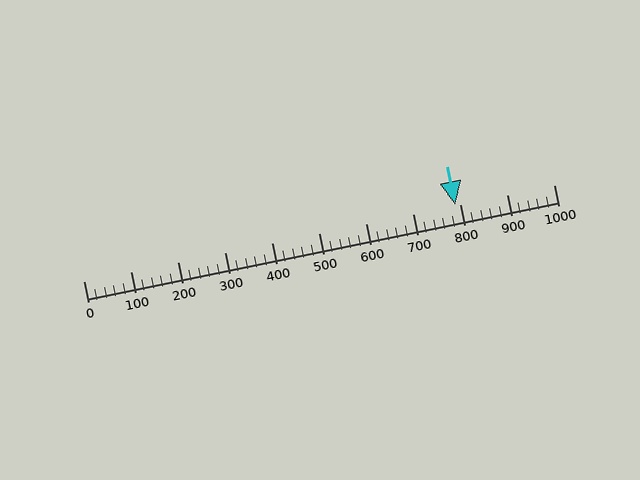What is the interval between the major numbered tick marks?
The major tick marks are spaced 100 units apart.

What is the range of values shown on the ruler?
The ruler shows values from 0 to 1000.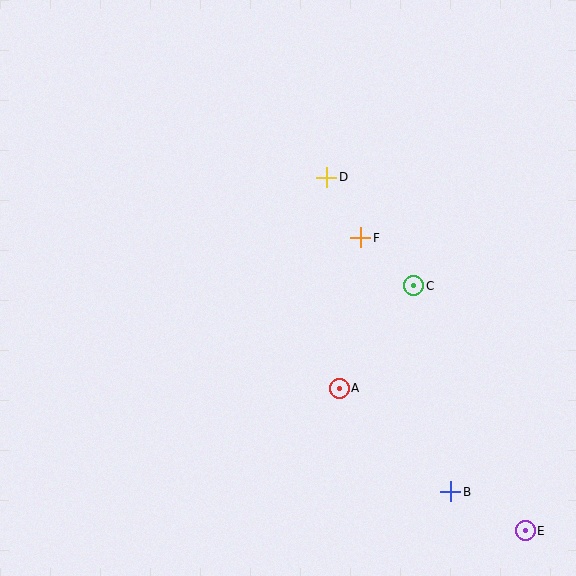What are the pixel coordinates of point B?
Point B is at (451, 492).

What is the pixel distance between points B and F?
The distance between B and F is 270 pixels.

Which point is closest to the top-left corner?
Point D is closest to the top-left corner.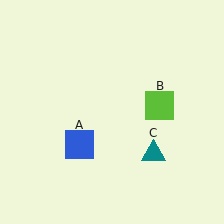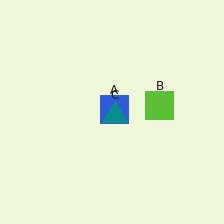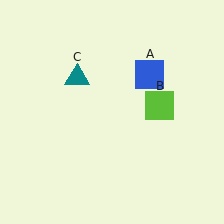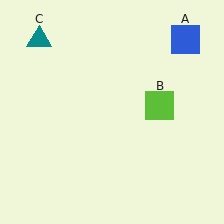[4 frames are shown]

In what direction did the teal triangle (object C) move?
The teal triangle (object C) moved up and to the left.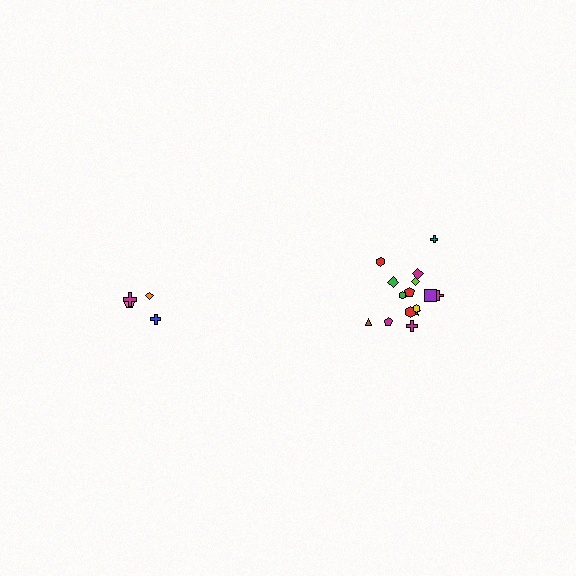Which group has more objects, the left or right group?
The right group.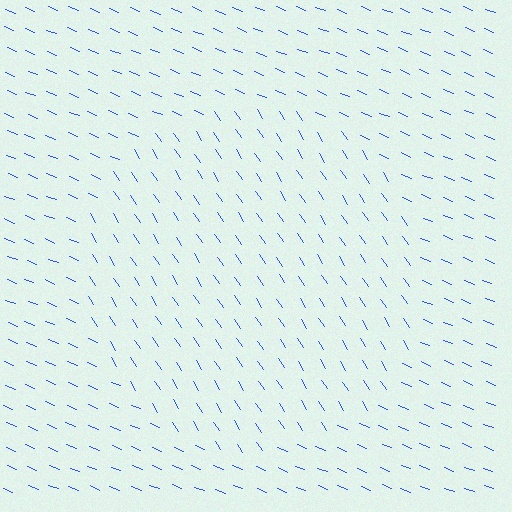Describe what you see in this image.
The image is filled with small blue line segments. A circle region in the image has lines oriented differently from the surrounding lines, creating a visible texture boundary.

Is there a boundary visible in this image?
Yes, there is a texture boundary formed by a change in line orientation.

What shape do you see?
I see a circle.